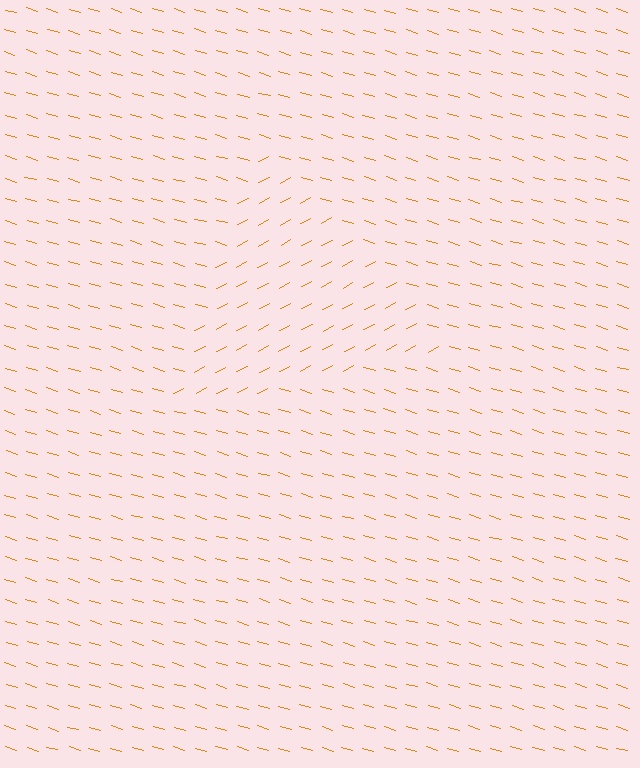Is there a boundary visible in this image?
Yes, there is a texture boundary formed by a change in line orientation.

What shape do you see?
I see a triangle.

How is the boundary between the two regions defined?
The boundary is defined purely by a change in line orientation (approximately 45 degrees difference). All lines are the same color and thickness.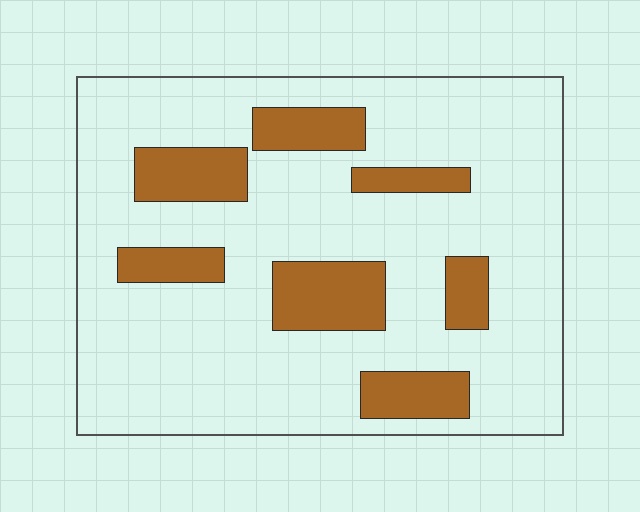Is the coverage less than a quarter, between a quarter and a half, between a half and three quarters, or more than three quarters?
Less than a quarter.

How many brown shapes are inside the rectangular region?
7.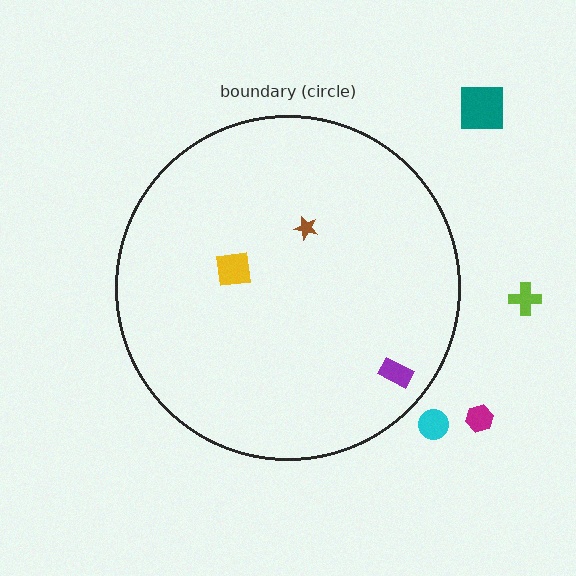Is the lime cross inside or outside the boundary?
Outside.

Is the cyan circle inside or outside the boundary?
Outside.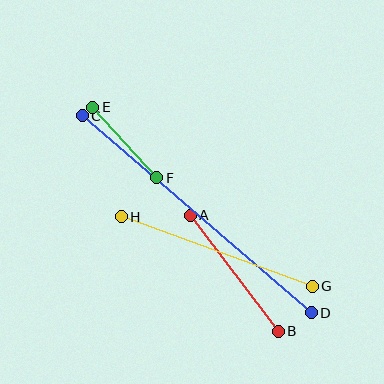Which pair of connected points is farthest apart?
Points C and D are farthest apart.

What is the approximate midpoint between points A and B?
The midpoint is at approximately (234, 273) pixels.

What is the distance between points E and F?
The distance is approximately 95 pixels.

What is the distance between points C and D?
The distance is approximately 302 pixels.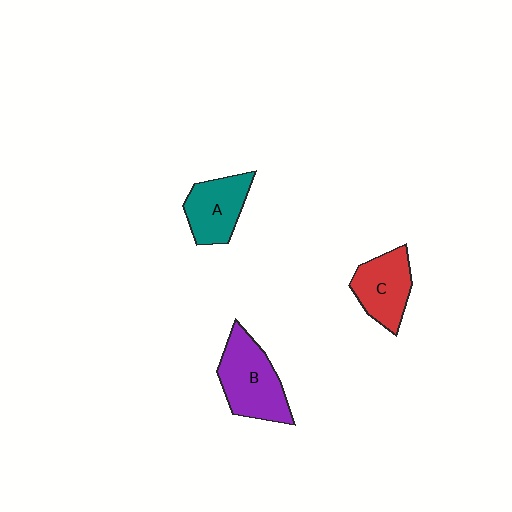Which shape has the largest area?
Shape B (purple).